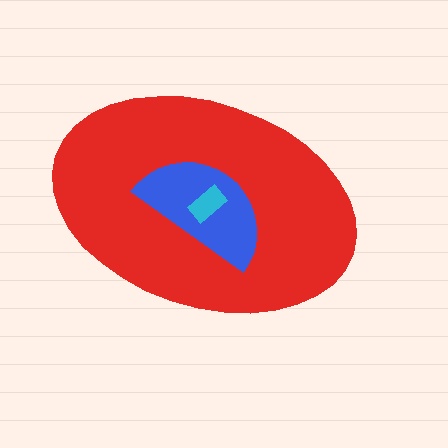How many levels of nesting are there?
3.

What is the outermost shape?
The red ellipse.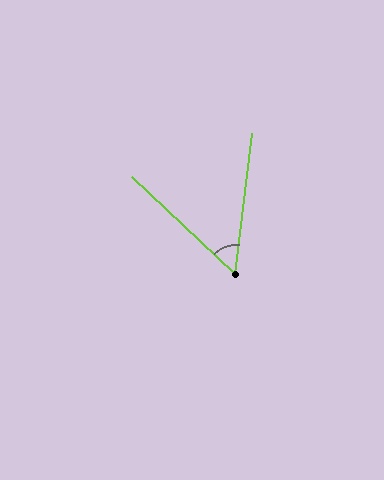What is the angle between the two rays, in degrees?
Approximately 53 degrees.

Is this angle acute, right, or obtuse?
It is acute.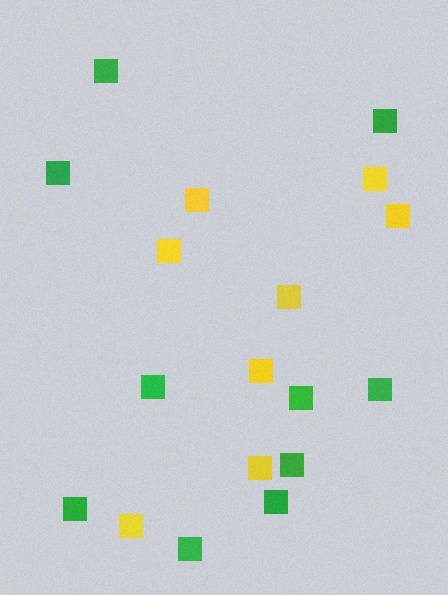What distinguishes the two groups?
There are 2 groups: one group of green squares (10) and one group of yellow squares (8).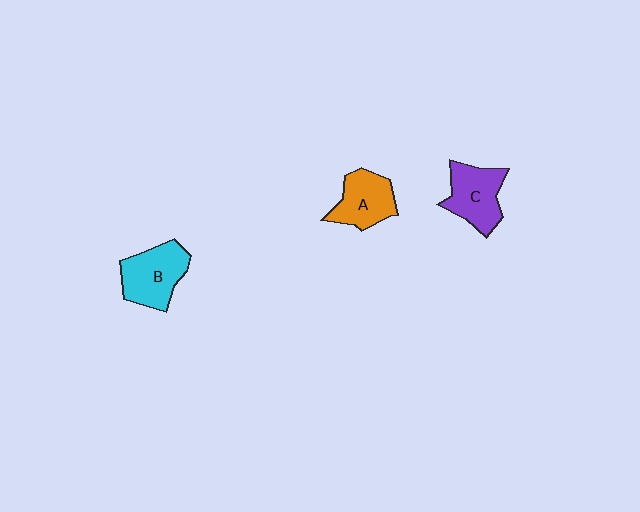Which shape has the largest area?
Shape B (cyan).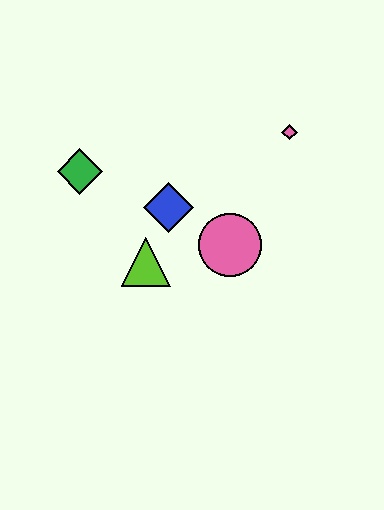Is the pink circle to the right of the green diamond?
Yes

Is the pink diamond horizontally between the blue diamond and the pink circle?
No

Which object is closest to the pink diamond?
The pink circle is closest to the pink diamond.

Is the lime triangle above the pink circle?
No